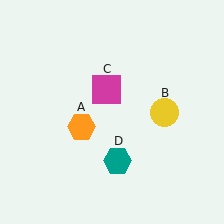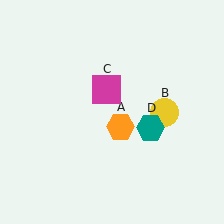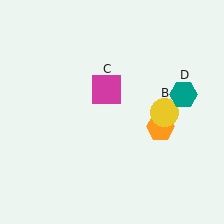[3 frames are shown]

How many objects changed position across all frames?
2 objects changed position: orange hexagon (object A), teal hexagon (object D).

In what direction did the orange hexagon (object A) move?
The orange hexagon (object A) moved right.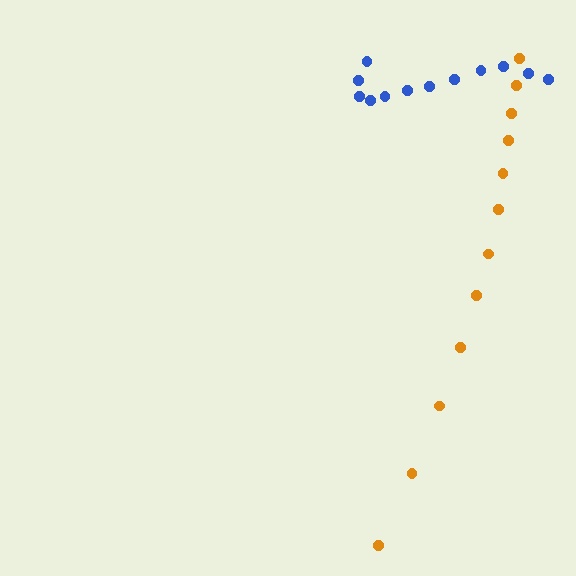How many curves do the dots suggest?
There are 2 distinct paths.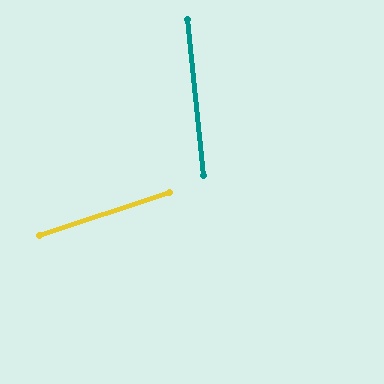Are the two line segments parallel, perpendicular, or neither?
Neither parallel nor perpendicular — they differ by about 77°.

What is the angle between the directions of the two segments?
Approximately 77 degrees.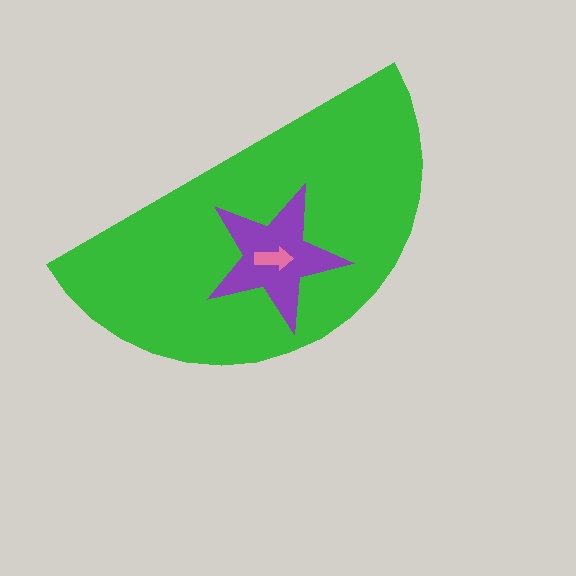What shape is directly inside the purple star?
The pink arrow.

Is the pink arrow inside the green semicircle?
Yes.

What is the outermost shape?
The green semicircle.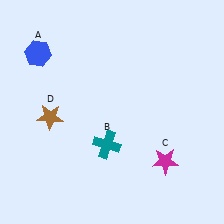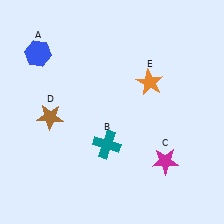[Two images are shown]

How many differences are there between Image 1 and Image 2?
There is 1 difference between the two images.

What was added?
An orange star (E) was added in Image 2.